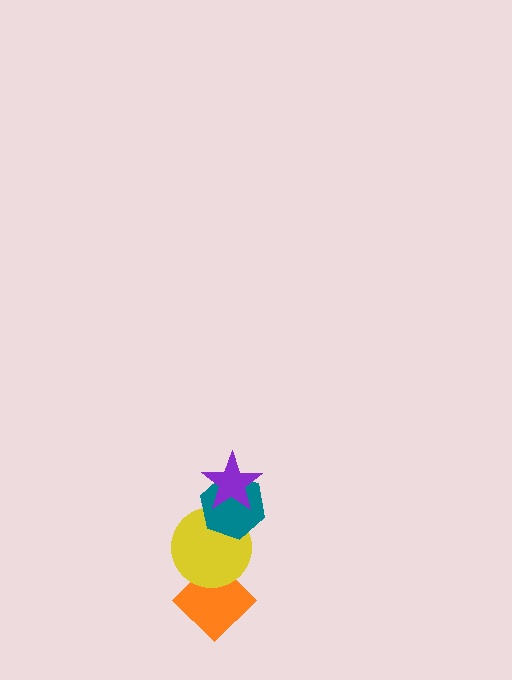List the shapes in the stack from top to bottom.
From top to bottom: the purple star, the teal hexagon, the yellow circle, the orange diamond.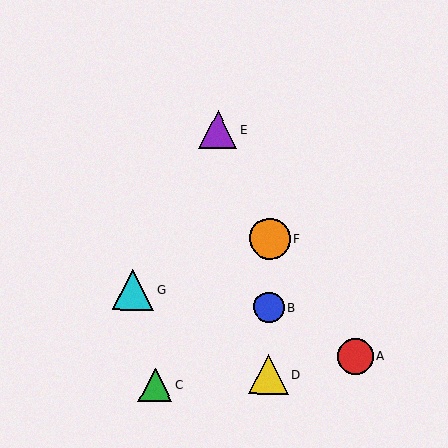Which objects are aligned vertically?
Objects B, D, F are aligned vertically.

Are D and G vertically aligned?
No, D is at x≈268 and G is at x≈133.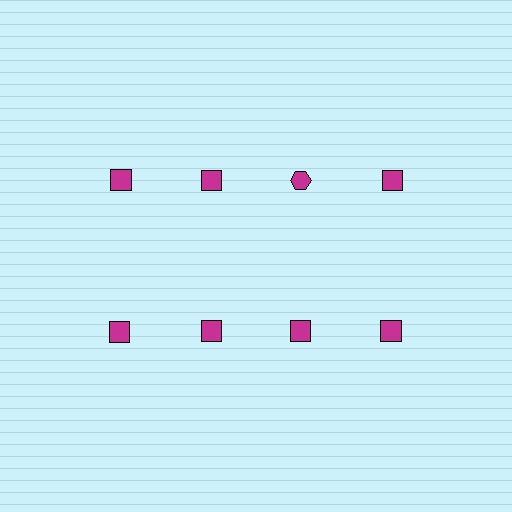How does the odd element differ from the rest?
It has a different shape: hexagon instead of square.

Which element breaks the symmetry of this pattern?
The magenta hexagon in the top row, center column breaks the symmetry. All other shapes are magenta squares.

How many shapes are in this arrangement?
There are 8 shapes arranged in a grid pattern.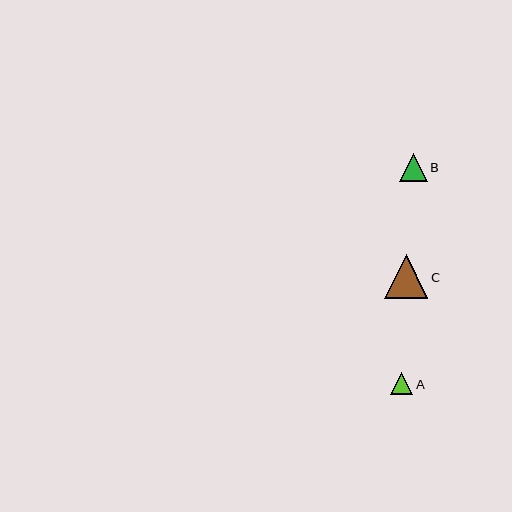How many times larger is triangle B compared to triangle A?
Triangle B is approximately 1.3 times the size of triangle A.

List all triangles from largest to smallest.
From largest to smallest: C, B, A.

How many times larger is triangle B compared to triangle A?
Triangle B is approximately 1.3 times the size of triangle A.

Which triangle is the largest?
Triangle C is the largest with a size of approximately 44 pixels.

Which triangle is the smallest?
Triangle A is the smallest with a size of approximately 22 pixels.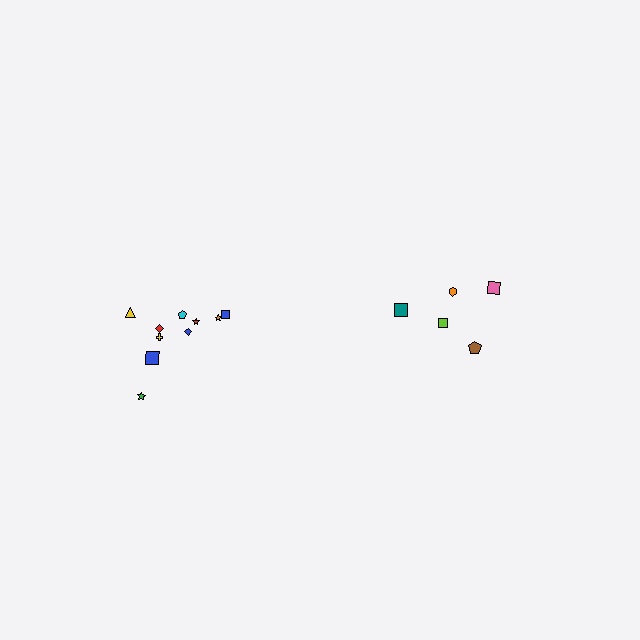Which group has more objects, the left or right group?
The left group.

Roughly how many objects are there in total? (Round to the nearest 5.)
Roughly 15 objects in total.